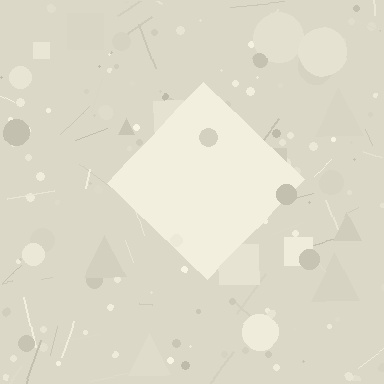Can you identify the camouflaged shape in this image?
The camouflaged shape is a diamond.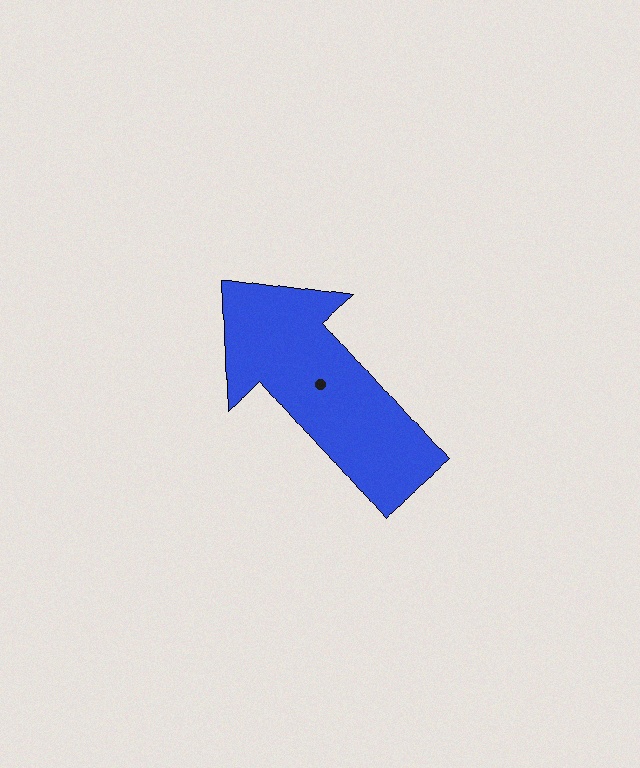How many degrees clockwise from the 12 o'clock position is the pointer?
Approximately 319 degrees.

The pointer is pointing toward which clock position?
Roughly 11 o'clock.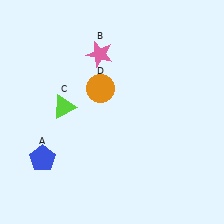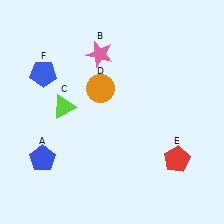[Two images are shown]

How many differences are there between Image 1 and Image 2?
There are 2 differences between the two images.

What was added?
A red pentagon (E), a blue pentagon (F) were added in Image 2.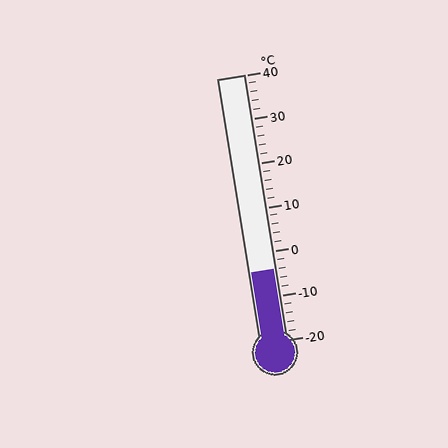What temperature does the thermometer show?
The thermometer shows approximately -4°C.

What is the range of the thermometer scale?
The thermometer scale ranges from -20°C to 40°C.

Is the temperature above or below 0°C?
The temperature is below 0°C.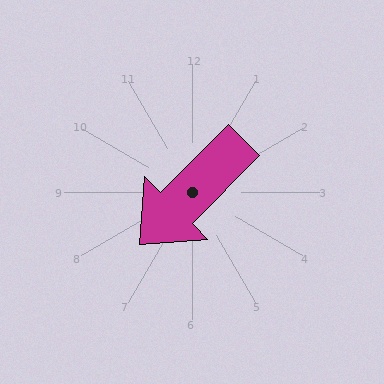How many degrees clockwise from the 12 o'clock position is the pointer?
Approximately 225 degrees.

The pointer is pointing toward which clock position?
Roughly 7 o'clock.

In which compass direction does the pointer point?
Southwest.